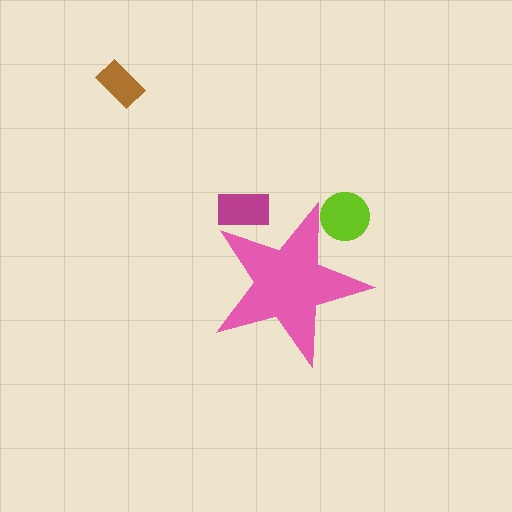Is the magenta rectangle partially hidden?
Yes, the magenta rectangle is partially hidden behind the pink star.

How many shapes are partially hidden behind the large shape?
2 shapes are partially hidden.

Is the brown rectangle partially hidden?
No, the brown rectangle is fully visible.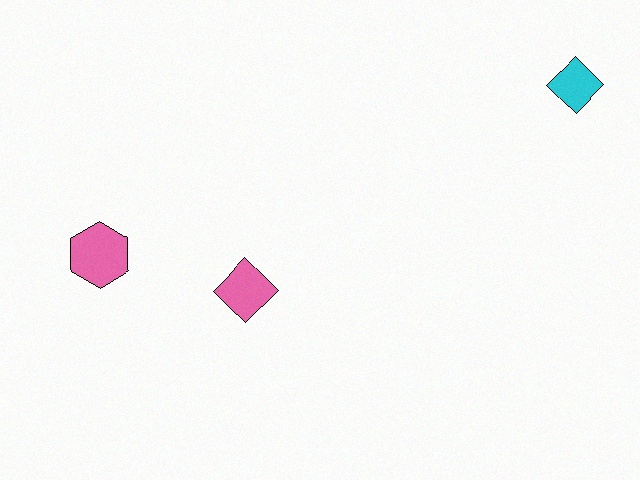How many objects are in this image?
There are 3 objects.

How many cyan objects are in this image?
There is 1 cyan object.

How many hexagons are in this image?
There is 1 hexagon.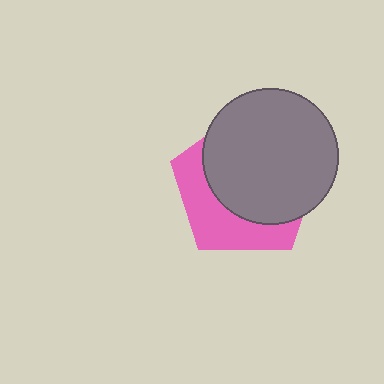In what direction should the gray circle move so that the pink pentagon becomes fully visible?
The gray circle should move toward the upper-right. That is the shortest direction to clear the overlap and leave the pink pentagon fully visible.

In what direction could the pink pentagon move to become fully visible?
The pink pentagon could move toward the lower-left. That would shift it out from behind the gray circle entirely.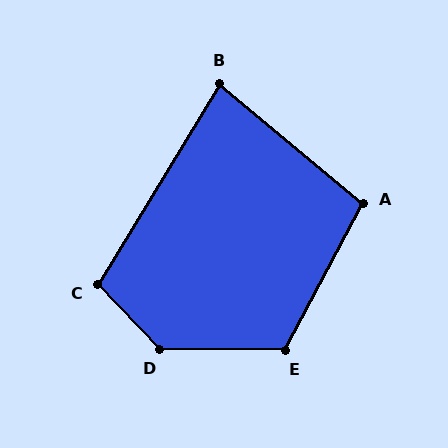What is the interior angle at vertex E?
Approximately 117 degrees (obtuse).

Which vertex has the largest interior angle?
D, at approximately 135 degrees.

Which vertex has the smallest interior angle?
B, at approximately 81 degrees.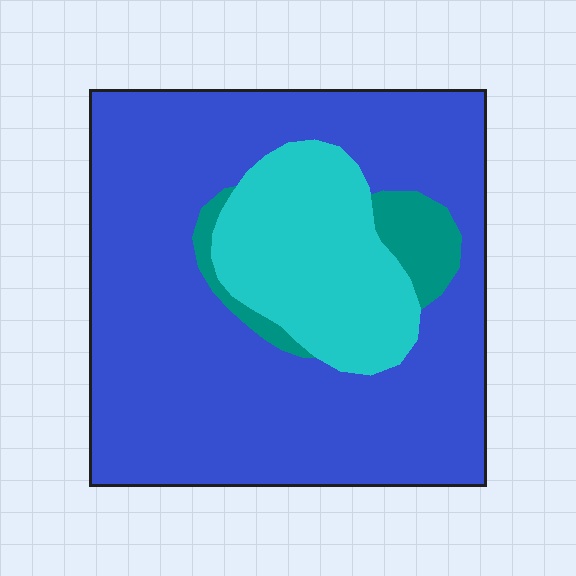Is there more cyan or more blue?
Blue.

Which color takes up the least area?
Teal, at roughly 5%.